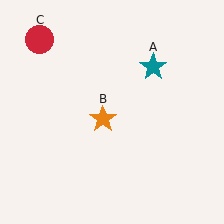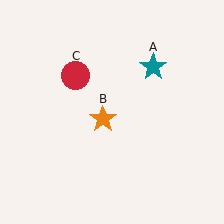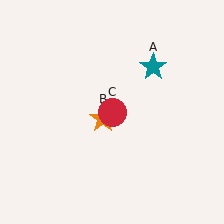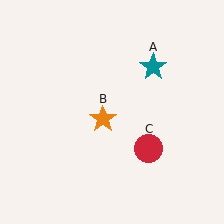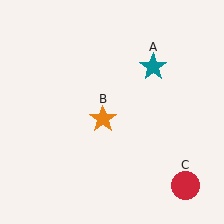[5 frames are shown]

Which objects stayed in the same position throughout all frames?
Teal star (object A) and orange star (object B) remained stationary.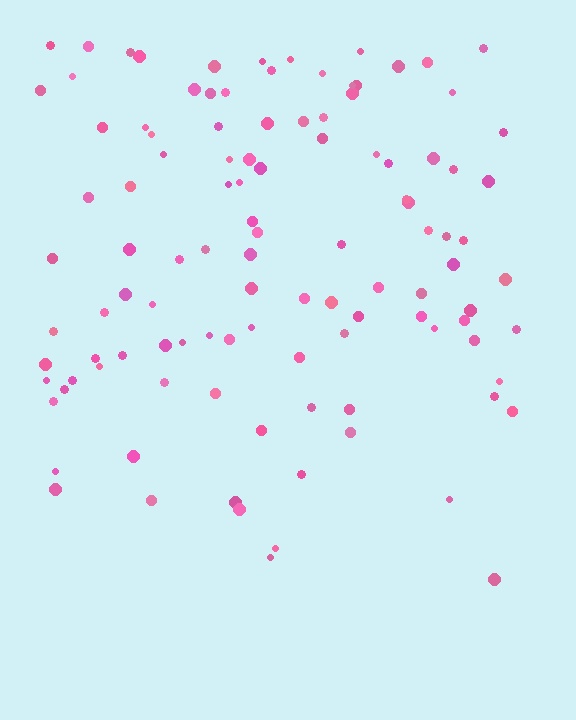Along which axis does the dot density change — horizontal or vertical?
Vertical.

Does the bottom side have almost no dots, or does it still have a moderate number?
Still a moderate number, just noticeably fewer than the top.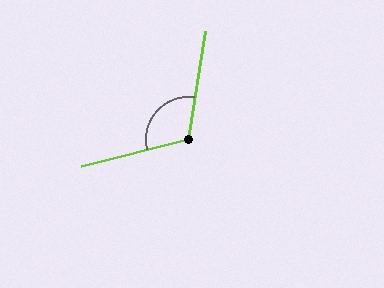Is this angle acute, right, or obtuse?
It is obtuse.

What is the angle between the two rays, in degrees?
Approximately 113 degrees.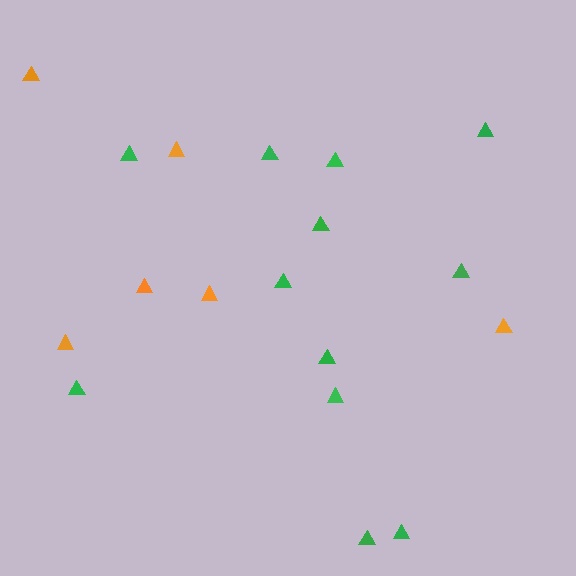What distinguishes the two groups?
There are 2 groups: one group of orange triangles (6) and one group of green triangles (12).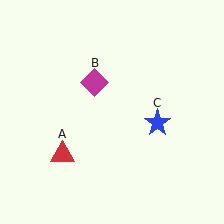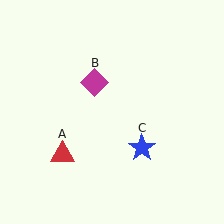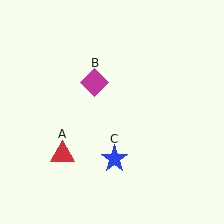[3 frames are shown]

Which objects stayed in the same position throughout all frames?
Red triangle (object A) and magenta diamond (object B) remained stationary.